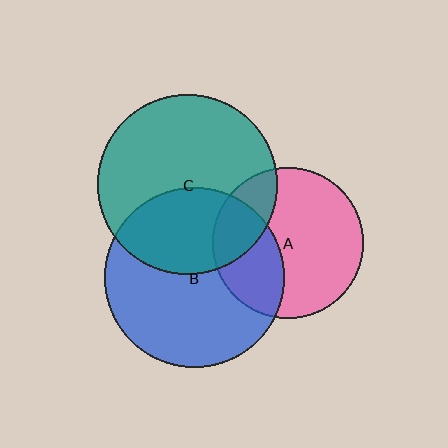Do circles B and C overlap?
Yes.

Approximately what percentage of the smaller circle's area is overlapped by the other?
Approximately 35%.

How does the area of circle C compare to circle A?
Approximately 1.4 times.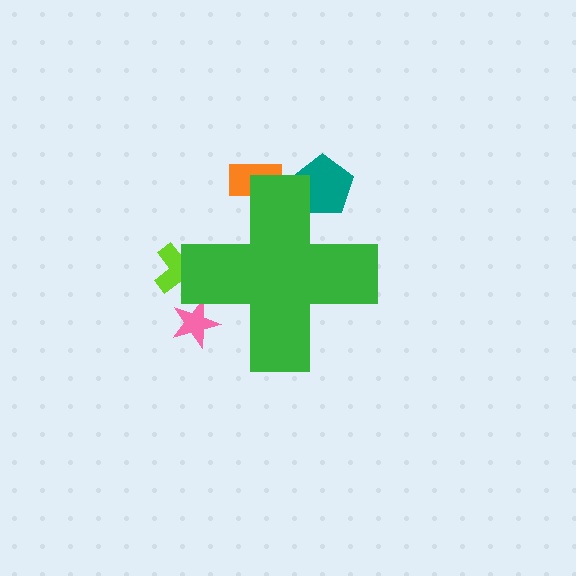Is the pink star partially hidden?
Yes, the pink star is partially hidden behind the green cross.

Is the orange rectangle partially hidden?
Yes, the orange rectangle is partially hidden behind the green cross.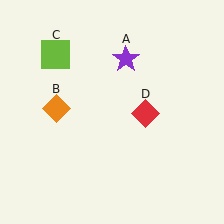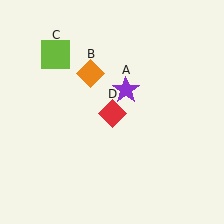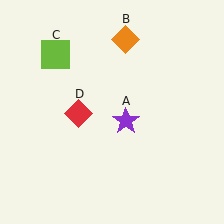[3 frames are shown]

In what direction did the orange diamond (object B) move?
The orange diamond (object B) moved up and to the right.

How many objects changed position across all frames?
3 objects changed position: purple star (object A), orange diamond (object B), red diamond (object D).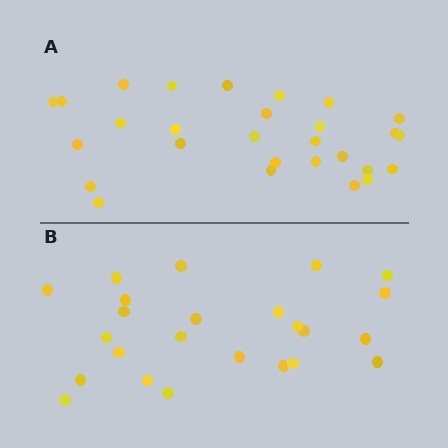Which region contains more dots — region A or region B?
Region A (the top region) has more dots.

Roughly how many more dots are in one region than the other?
Region A has about 4 more dots than region B.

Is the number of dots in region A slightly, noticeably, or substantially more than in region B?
Region A has only slightly more — the two regions are fairly close. The ratio is roughly 1.2 to 1.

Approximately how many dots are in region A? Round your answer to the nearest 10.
About 30 dots. (The exact count is 28, which rounds to 30.)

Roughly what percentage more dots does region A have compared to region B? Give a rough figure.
About 15% more.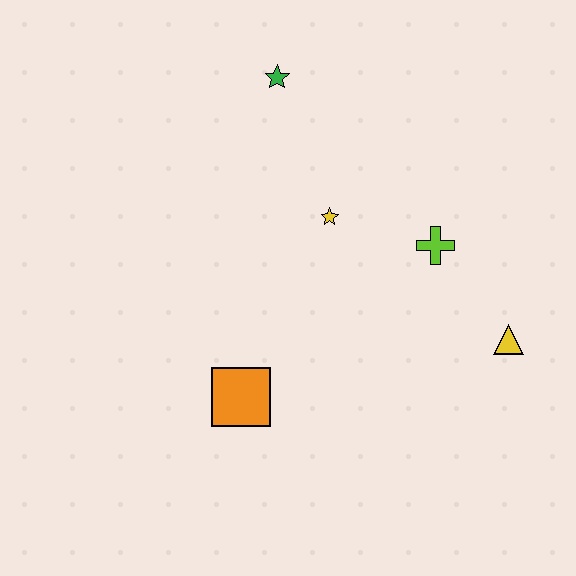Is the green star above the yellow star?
Yes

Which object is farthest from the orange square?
The green star is farthest from the orange square.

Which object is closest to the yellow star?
The lime cross is closest to the yellow star.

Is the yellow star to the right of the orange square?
Yes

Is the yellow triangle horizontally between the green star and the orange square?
No